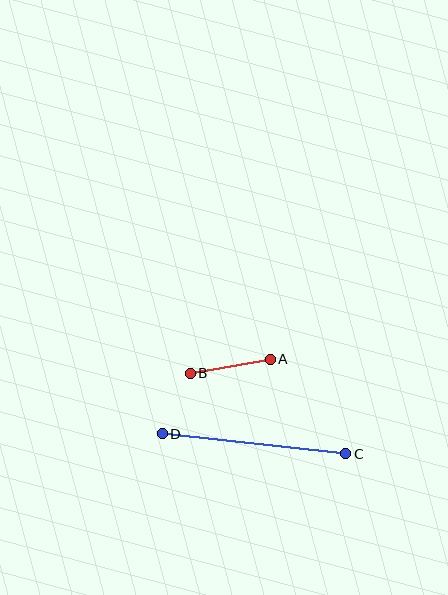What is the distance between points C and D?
The distance is approximately 184 pixels.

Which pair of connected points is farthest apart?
Points C and D are farthest apart.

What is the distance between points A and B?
The distance is approximately 81 pixels.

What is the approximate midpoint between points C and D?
The midpoint is at approximately (254, 444) pixels.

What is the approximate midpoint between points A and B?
The midpoint is at approximately (230, 366) pixels.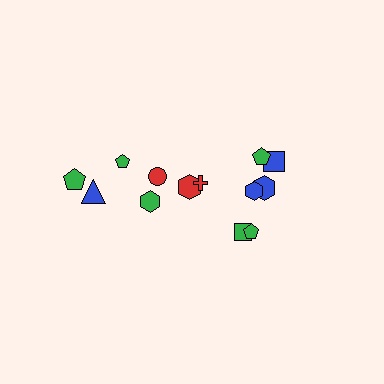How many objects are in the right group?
There are 8 objects.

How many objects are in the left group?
There are 5 objects.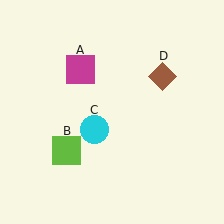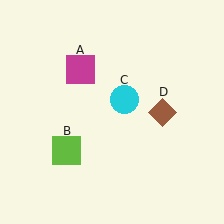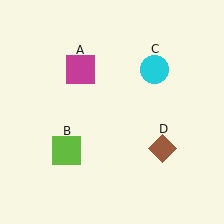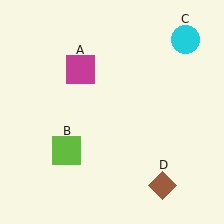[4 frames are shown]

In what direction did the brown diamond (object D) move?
The brown diamond (object D) moved down.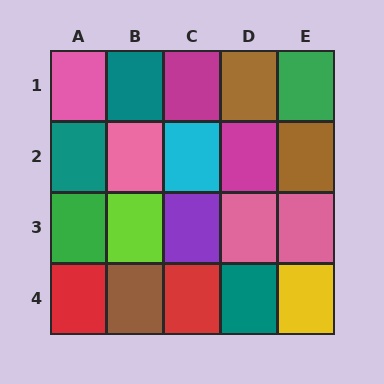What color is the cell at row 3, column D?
Pink.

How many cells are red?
2 cells are red.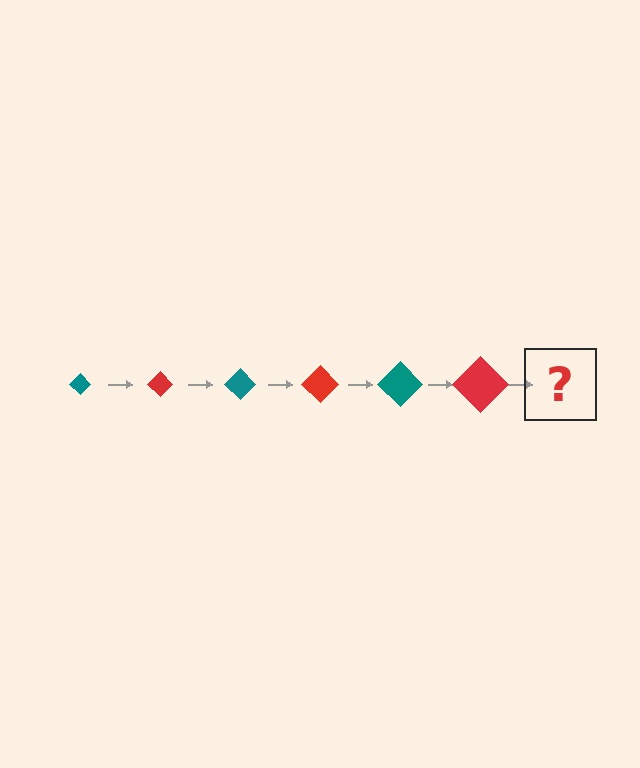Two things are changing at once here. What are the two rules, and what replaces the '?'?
The two rules are that the diamond grows larger each step and the color cycles through teal and red. The '?' should be a teal diamond, larger than the previous one.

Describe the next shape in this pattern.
It should be a teal diamond, larger than the previous one.